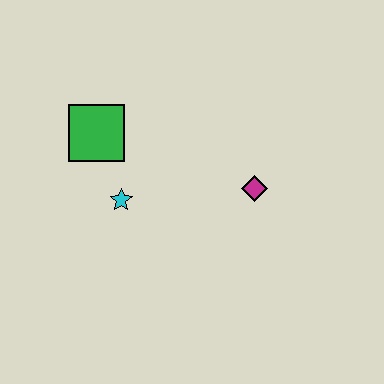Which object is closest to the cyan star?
The green square is closest to the cyan star.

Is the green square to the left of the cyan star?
Yes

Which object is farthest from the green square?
The magenta diamond is farthest from the green square.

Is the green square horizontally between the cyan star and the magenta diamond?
No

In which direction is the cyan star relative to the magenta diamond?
The cyan star is to the left of the magenta diamond.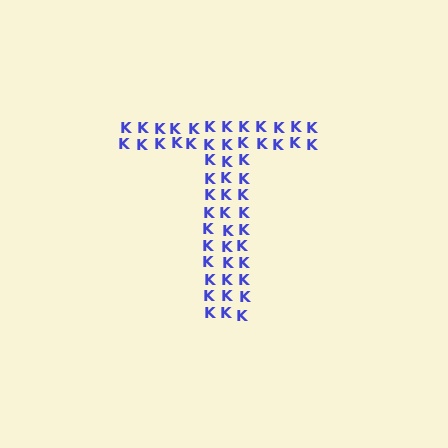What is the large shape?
The large shape is the letter T.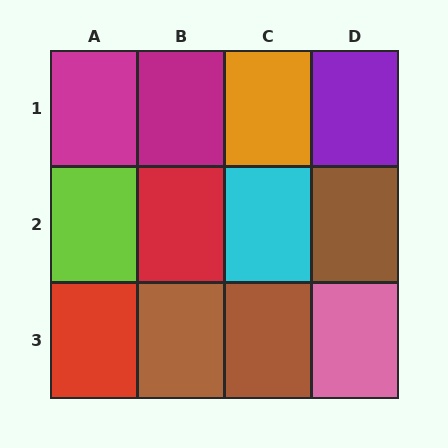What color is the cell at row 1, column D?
Purple.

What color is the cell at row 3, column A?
Red.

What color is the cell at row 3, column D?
Pink.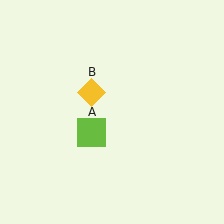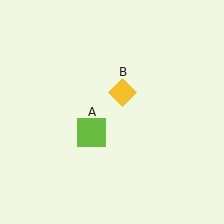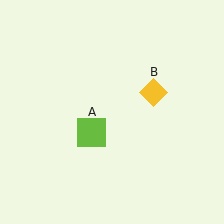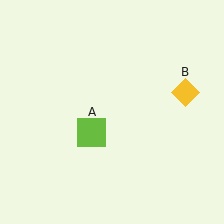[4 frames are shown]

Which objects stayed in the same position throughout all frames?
Lime square (object A) remained stationary.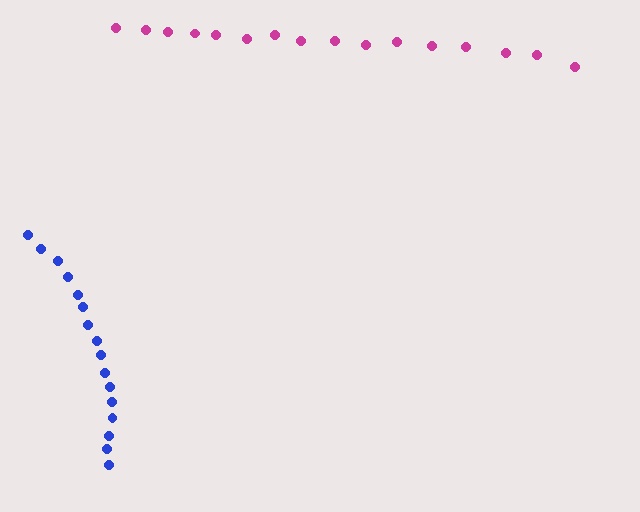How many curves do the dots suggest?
There are 2 distinct paths.